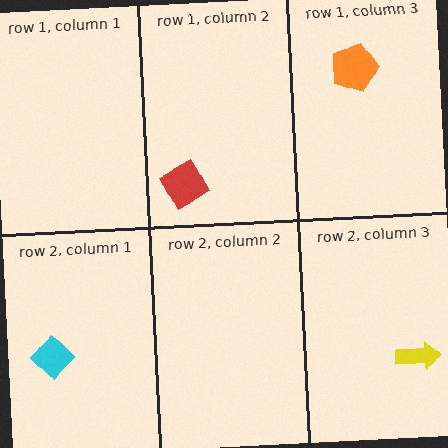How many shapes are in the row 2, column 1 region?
1.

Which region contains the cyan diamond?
The row 2, column 1 region.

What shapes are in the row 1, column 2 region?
The red square.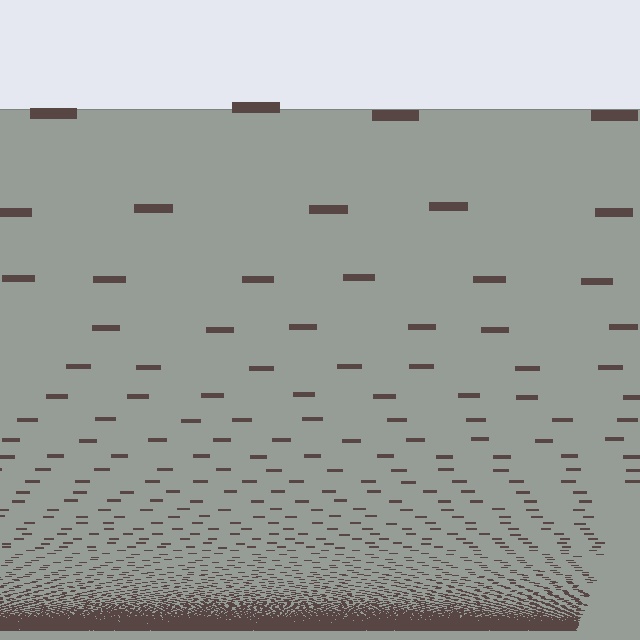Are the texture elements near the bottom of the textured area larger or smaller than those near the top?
Smaller. The gradient is inverted — elements near the bottom are smaller and denser.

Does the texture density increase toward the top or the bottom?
Density increases toward the bottom.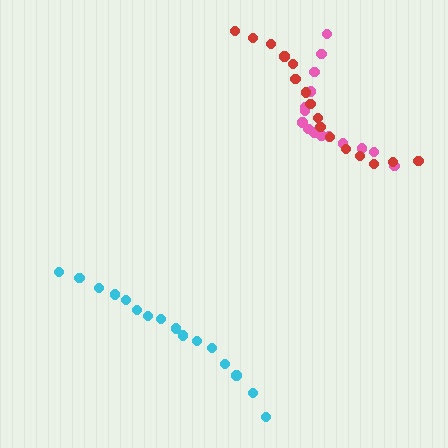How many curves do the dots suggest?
There are 3 distinct paths.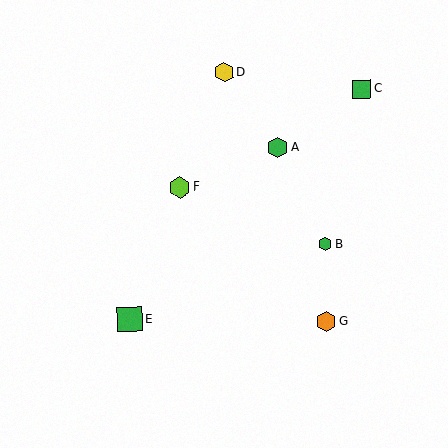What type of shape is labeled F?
Shape F is a lime hexagon.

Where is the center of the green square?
The center of the green square is at (361, 89).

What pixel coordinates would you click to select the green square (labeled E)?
Click at (130, 319) to select the green square E.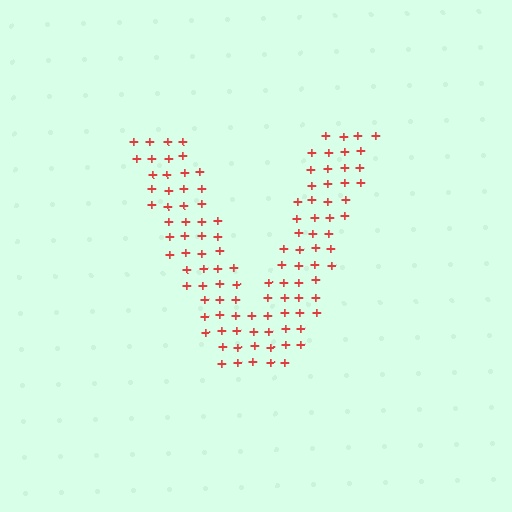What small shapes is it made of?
It is made of small plus signs.